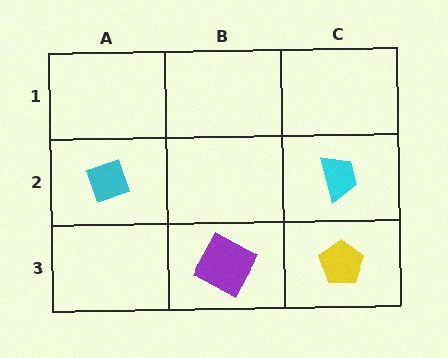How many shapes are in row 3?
2 shapes.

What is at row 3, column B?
A purple square.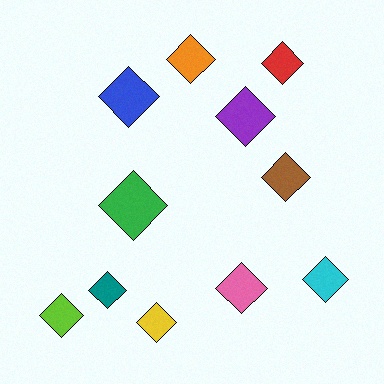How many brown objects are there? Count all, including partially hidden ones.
There is 1 brown object.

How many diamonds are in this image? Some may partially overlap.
There are 11 diamonds.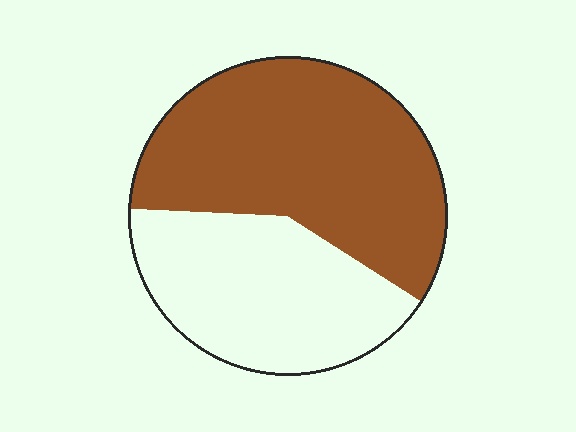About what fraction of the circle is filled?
About three fifths (3/5).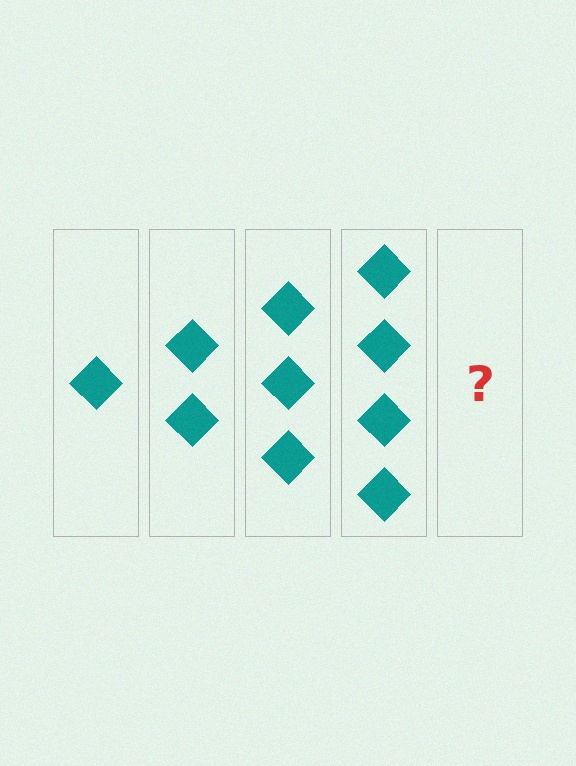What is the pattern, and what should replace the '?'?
The pattern is that each step adds one more diamond. The '?' should be 5 diamonds.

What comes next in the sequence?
The next element should be 5 diamonds.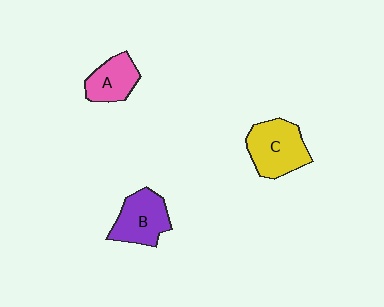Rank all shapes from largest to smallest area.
From largest to smallest: C (yellow), B (purple), A (pink).